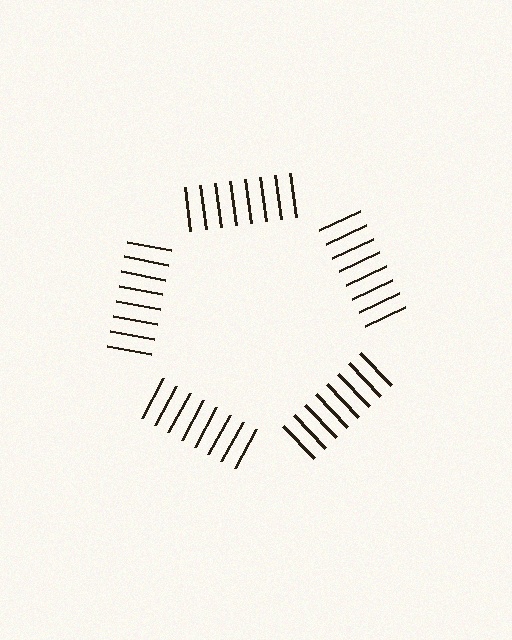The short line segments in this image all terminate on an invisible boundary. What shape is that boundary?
An illusory pentagon — the line segments terminate on its edges but no continuous stroke is drawn.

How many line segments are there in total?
40 — 8 along each of the 5 edges.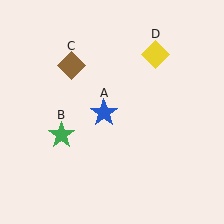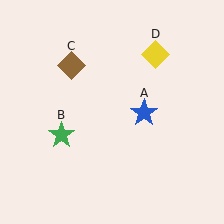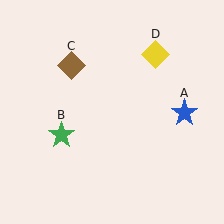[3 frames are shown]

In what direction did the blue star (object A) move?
The blue star (object A) moved right.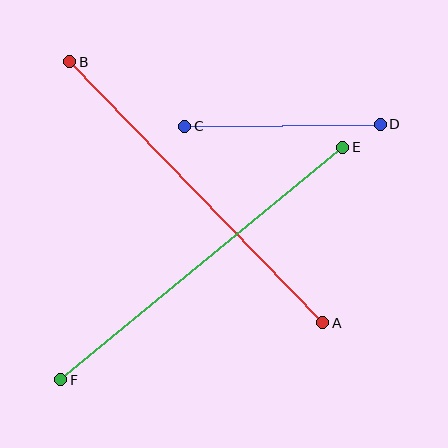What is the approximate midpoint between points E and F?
The midpoint is at approximately (202, 263) pixels.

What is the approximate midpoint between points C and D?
The midpoint is at approximately (283, 125) pixels.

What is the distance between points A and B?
The distance is approximately 364 pixels.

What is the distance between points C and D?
The distance is approximately 195 pixels.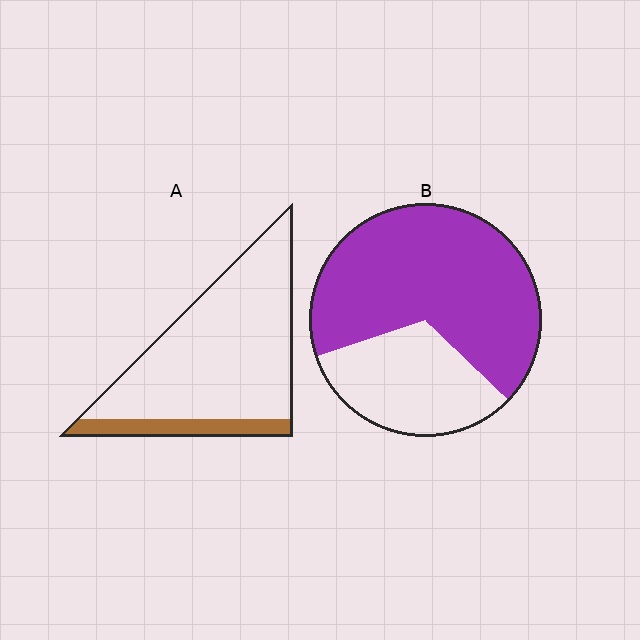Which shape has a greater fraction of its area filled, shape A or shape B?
Shape B.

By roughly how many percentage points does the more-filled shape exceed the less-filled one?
By roughly 55 percentage points (B over A).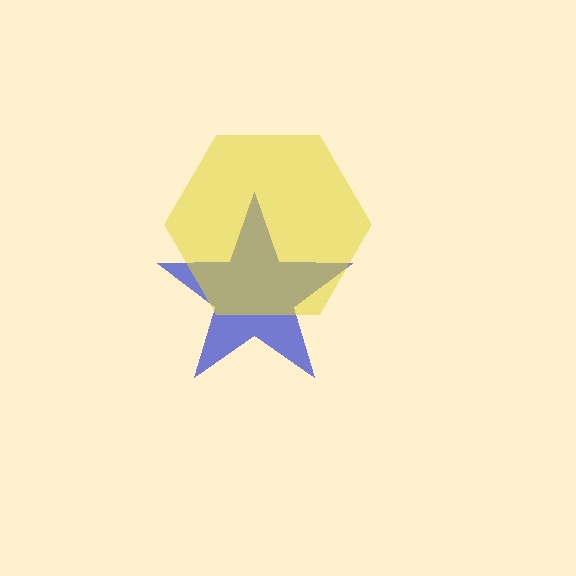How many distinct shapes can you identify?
There are 2 distinct shapes: a blue star, a yellow hexagon.